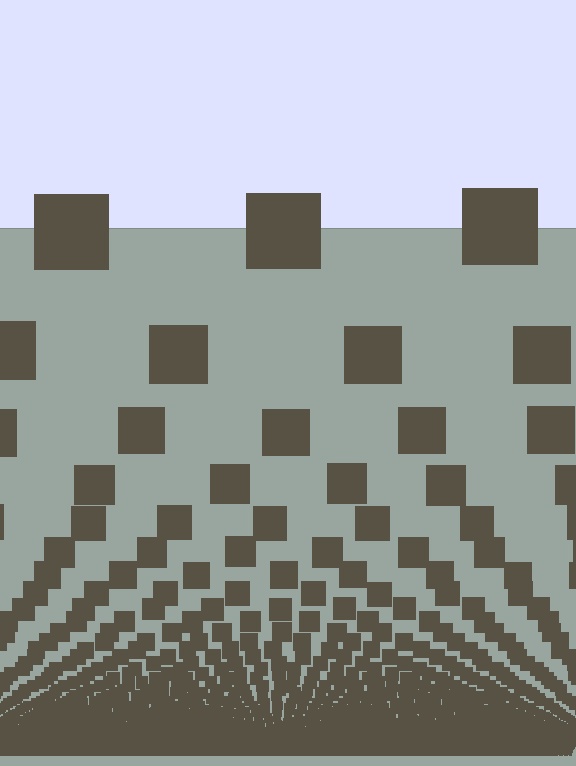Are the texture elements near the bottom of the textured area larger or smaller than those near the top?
Smaller. The gradient is inverted — elements near the bottom are smaller and denser.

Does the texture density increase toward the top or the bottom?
Density increases toward the bottom.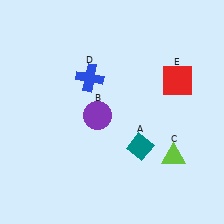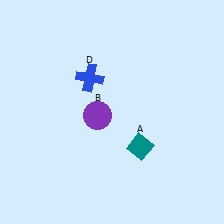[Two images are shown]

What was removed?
The red square (E), the lime triangle (C) were removed in Image 2.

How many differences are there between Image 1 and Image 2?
There are 2 differences between the two images.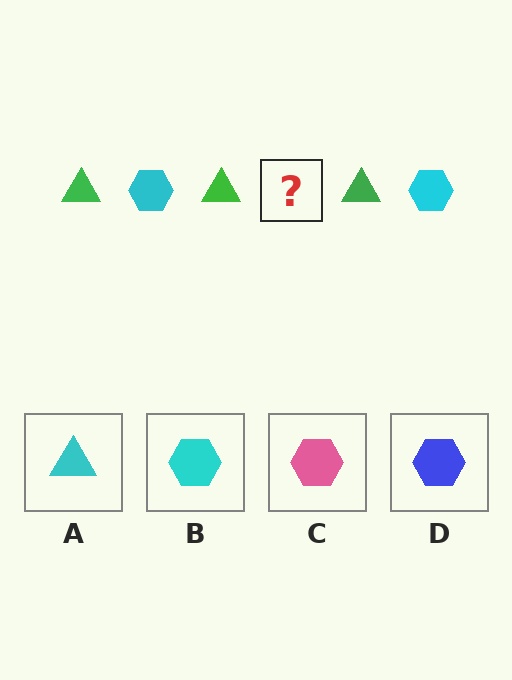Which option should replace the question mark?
Option B.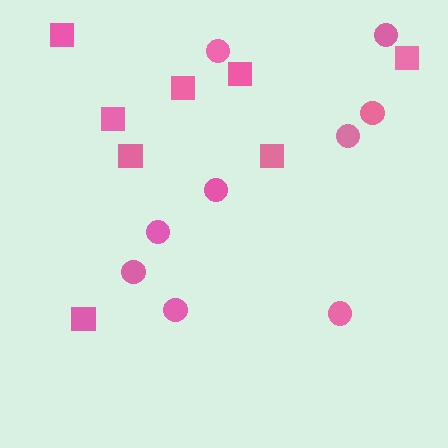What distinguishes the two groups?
There are 2 groups: one group of squares (8) and one group of circles (9).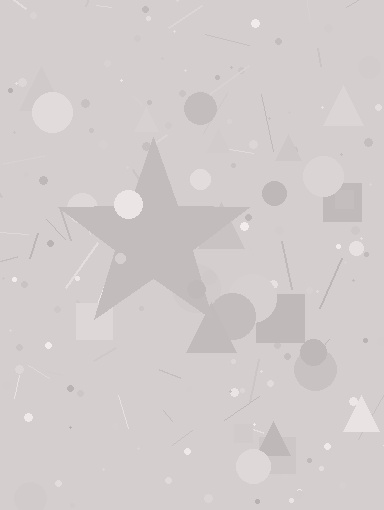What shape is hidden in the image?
A star is hidden in the image.